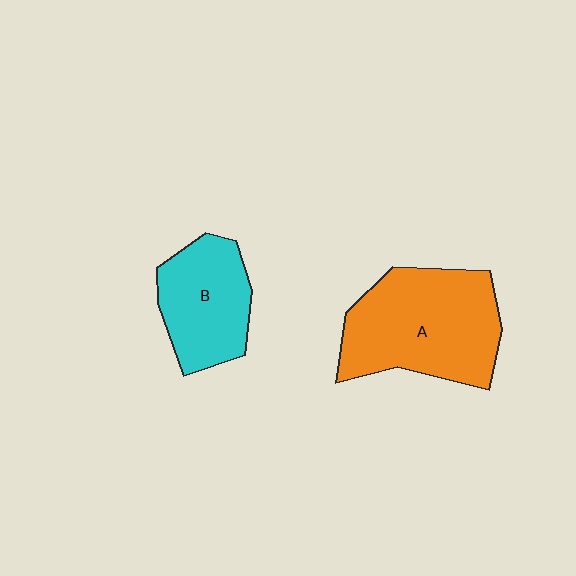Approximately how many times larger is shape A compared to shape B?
Approximately 1.5 times.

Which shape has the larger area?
Shape A (orange).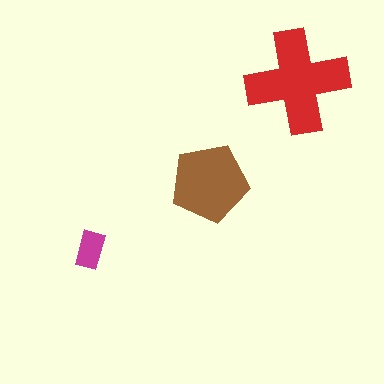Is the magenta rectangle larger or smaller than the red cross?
Smaller.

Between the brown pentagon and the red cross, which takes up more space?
The red cross.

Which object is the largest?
The red cross.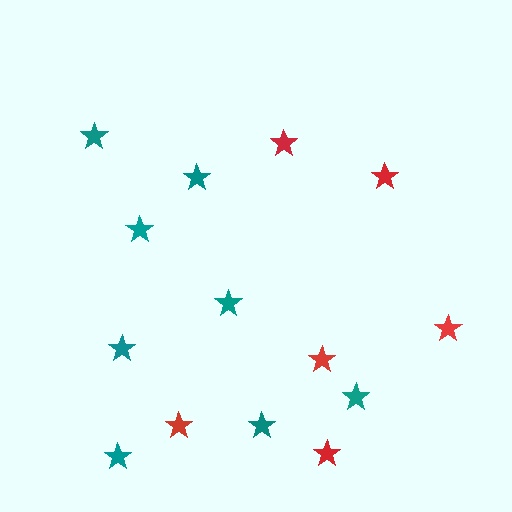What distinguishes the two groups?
There are 2 groups: one group of red stars (6) and one group of teal stars (8).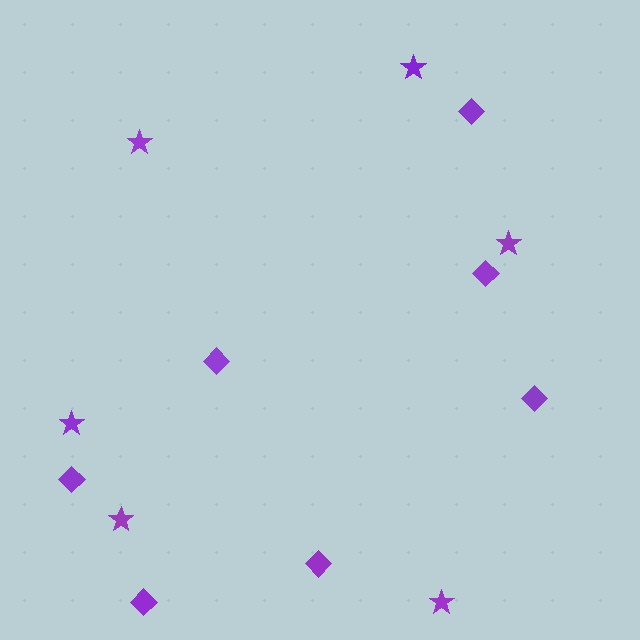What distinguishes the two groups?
There are 2 groups: one group of diamonds (7) and one group of stars (6).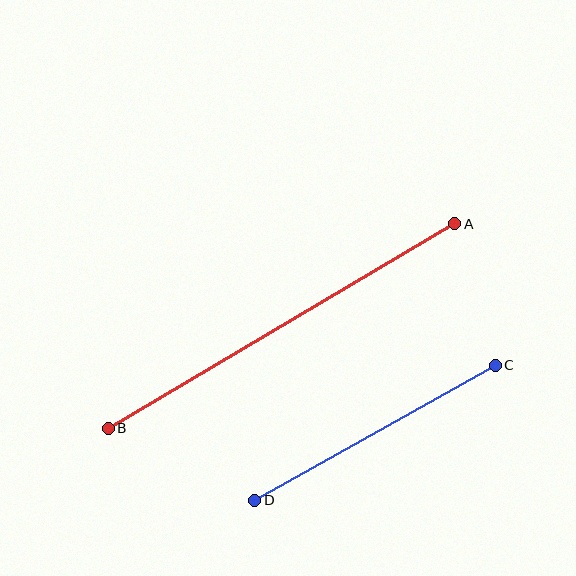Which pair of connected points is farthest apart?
Points A and B are farthest apart.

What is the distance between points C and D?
The distance is approximately 275 pixels.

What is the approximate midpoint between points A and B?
The midpoint is at approximately (282, 326) pixels.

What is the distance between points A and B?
The distance is approximately 402 pixels.